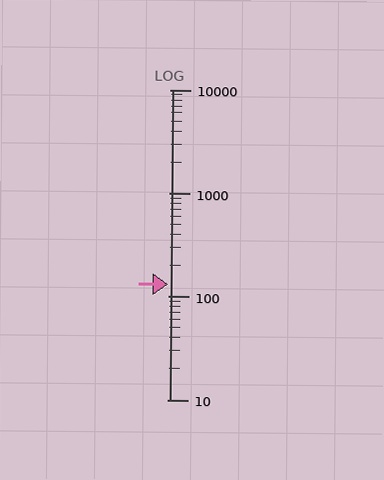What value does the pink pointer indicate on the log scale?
The pointer indicates approximately 130.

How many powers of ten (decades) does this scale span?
The scale spans 3 decades, from 10 to 10000.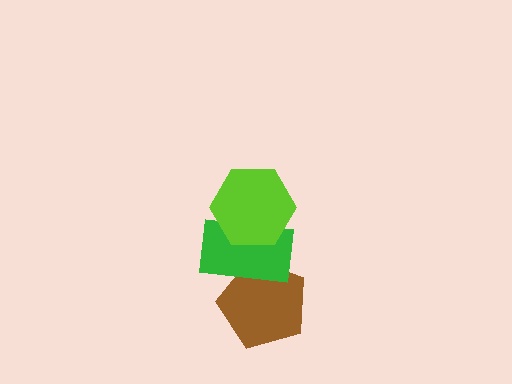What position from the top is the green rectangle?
The green rectangle is 2nd from the top.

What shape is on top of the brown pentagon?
The green rectangle is on top of the brown pentagon.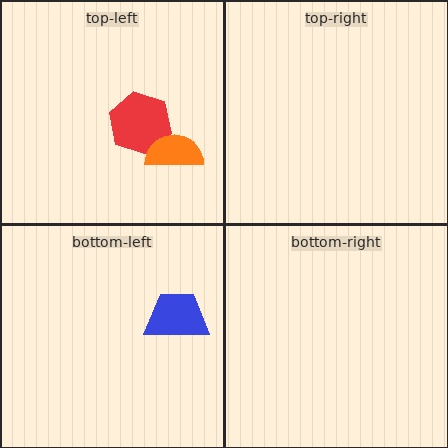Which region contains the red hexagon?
The top-left region.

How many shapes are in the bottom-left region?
1.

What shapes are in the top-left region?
The red hexagon, the orange semicircle.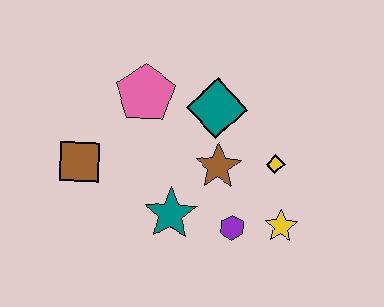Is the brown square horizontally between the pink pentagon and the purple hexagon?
No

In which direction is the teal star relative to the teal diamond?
The teal star is below the teal diamond.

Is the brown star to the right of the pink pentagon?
Yes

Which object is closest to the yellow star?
The purple hexagon is closest to the yellow star.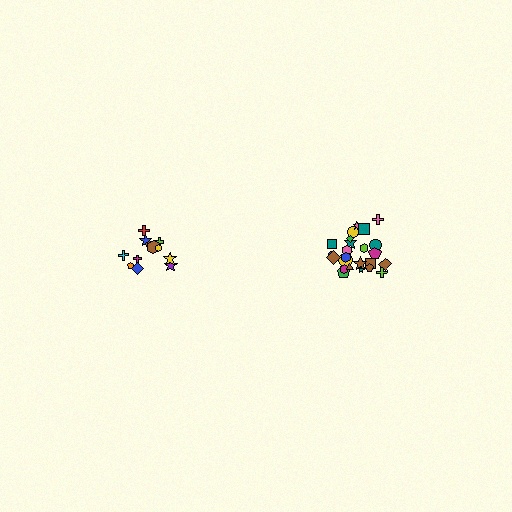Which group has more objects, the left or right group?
The right group.